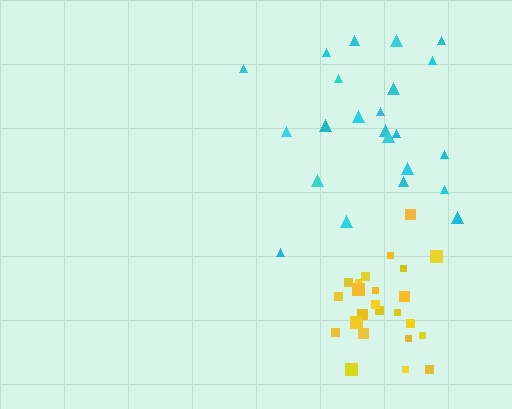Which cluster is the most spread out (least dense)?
Cyan.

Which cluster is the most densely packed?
Yellow.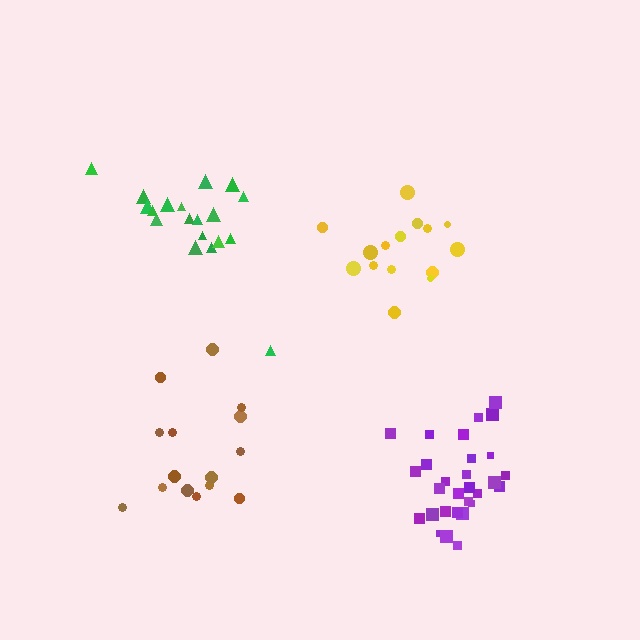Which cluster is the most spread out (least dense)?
Yellow.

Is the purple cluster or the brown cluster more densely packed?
Purple.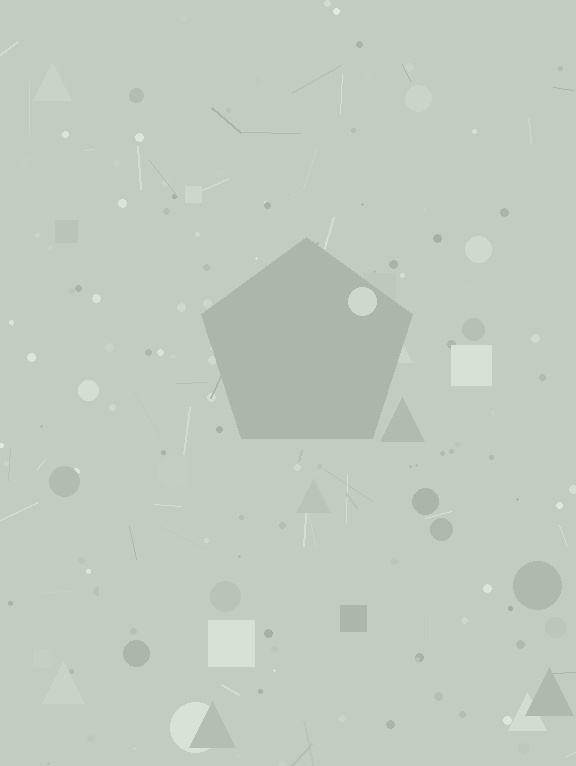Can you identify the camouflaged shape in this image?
The camouflaged shape is a pentagon.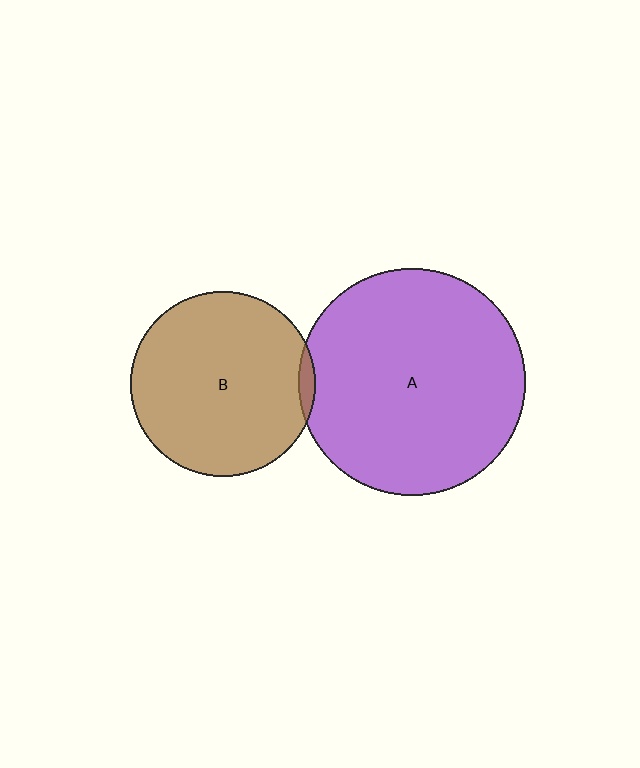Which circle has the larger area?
Circle A (purple).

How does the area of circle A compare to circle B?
Approximately 1.5 times.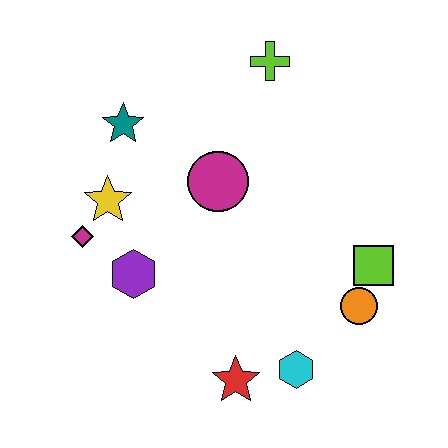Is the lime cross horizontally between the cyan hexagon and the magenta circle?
Yes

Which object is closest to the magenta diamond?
The yellow star is closest to the magenta diamond.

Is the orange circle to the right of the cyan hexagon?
Yes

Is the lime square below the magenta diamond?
Yes